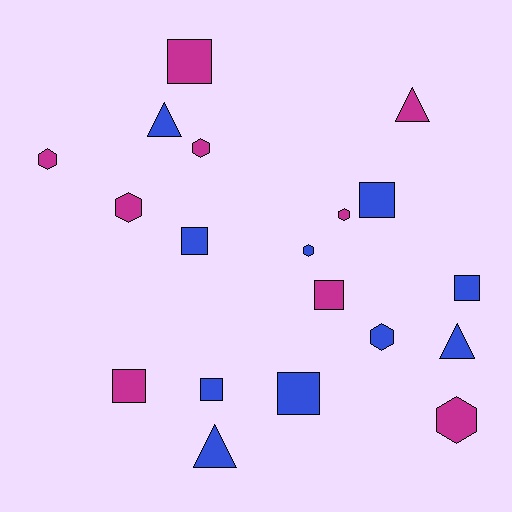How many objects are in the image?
There are 19 objects.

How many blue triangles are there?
There are 3 blue triangles.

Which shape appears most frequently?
Square, with 8 objects.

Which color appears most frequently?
Blue, with 10 objects.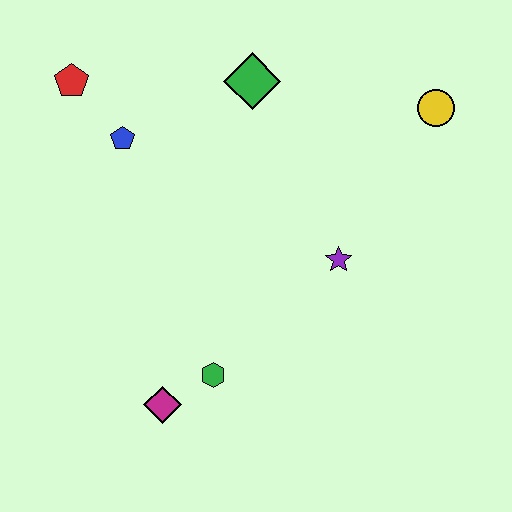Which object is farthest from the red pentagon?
The yellow circle is farthest from the red pentagon.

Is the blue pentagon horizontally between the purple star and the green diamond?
No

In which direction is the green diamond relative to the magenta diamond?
The green diamond is above the magenta diamond.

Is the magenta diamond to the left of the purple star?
Yes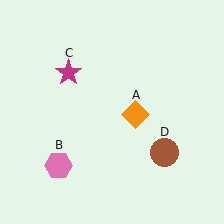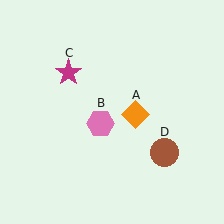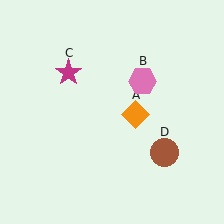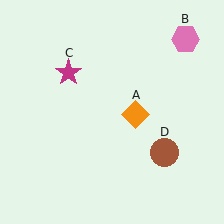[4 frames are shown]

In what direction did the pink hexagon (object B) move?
The pink hexagon (object B) moved up and to the right.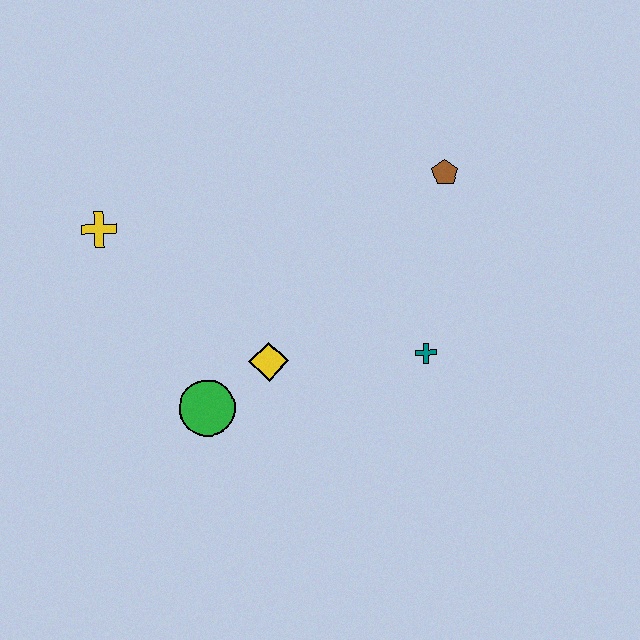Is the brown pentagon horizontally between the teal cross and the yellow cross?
No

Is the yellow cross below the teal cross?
No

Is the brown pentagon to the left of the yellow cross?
No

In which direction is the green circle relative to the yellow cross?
The green circle is below the yellow cross.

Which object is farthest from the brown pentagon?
The yellow cross is farthest from the brown pentagon.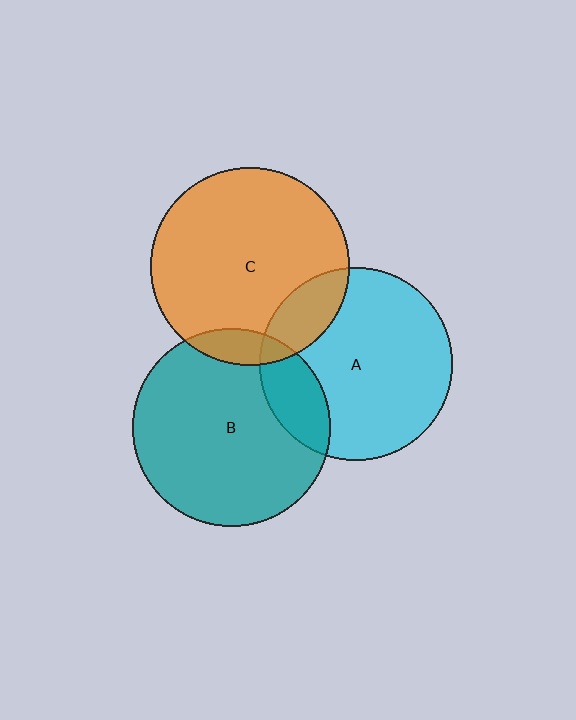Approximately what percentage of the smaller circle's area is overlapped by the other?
Approximately 20%.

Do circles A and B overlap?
Yes.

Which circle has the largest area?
Circle C (orange).